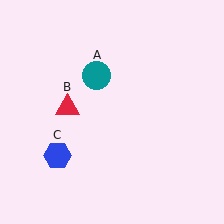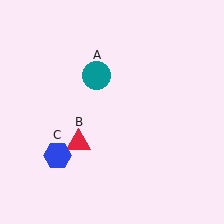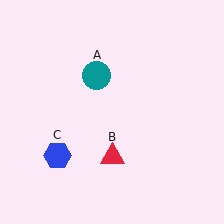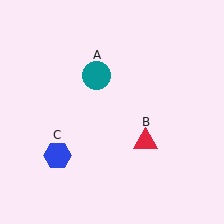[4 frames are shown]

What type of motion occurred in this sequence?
The red triangle (object B) rotated counterclockwise around the center of the scene.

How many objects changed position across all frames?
1 object changed position: red triangle (object B).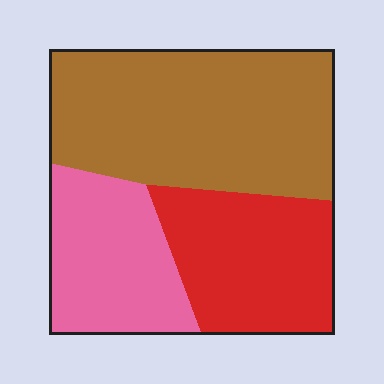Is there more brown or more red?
Brown.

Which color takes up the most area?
Brown, at roughly 50%.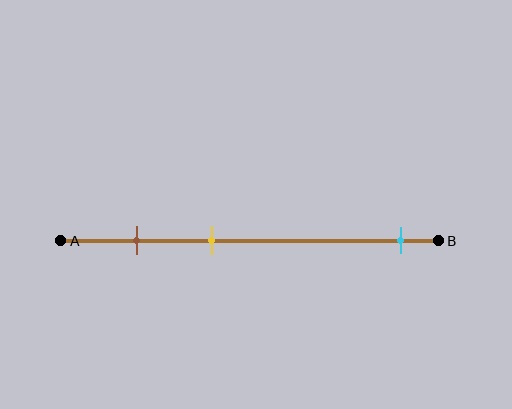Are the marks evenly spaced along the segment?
No, the marks are not evenly spaced.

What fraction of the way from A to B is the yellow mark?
The yellow mark is approximately 40% (0.4) of the way from A to B.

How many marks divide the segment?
There are 3 marks dividing the segment.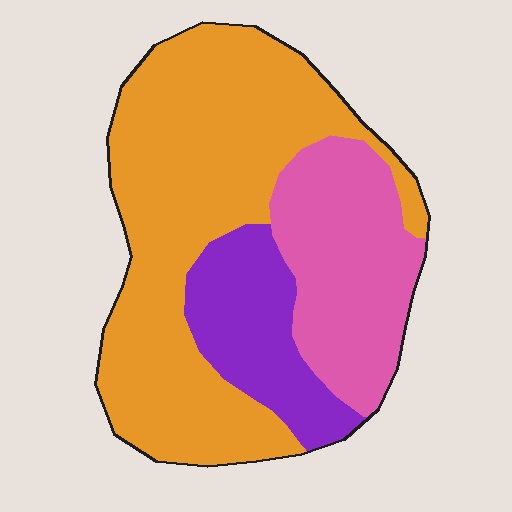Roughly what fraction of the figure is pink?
Pink covers about 25% of the figure.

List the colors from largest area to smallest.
From largest to smallest: orange, pink, purple.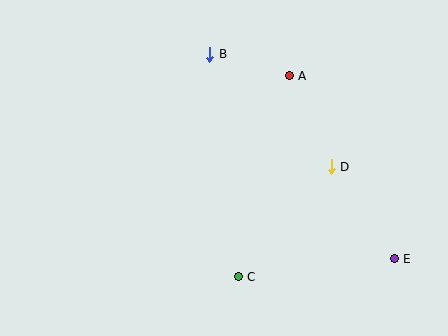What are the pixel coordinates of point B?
Point B is at (210, 54).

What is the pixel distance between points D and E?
The distance between D and E is 112 pixels.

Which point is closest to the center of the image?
Point D at (331, 167) is closest to the center.